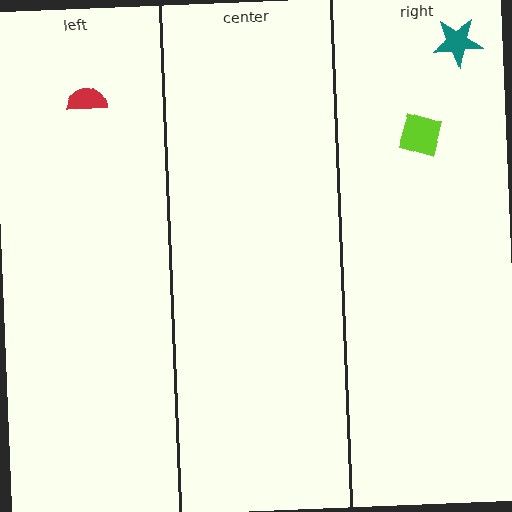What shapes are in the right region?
The lime diamond, the teal star.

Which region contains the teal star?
The right region.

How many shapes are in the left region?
1.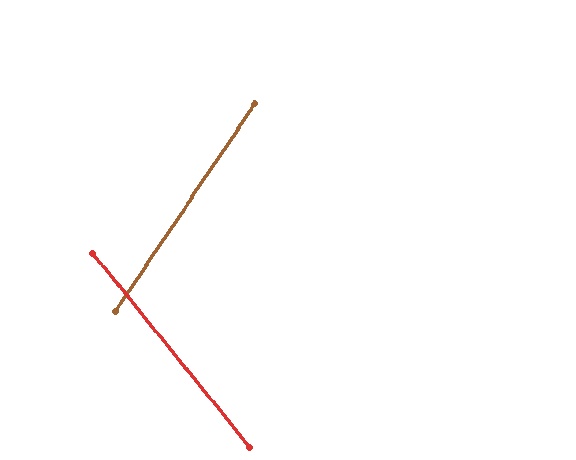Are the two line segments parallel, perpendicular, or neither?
Neither parallel nor perpendicular — they differ by about 73°.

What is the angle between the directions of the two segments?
Approximately 73 degrees.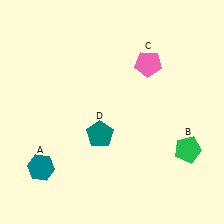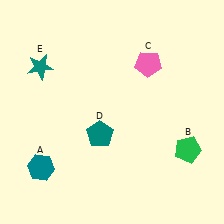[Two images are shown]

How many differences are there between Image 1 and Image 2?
There is 1 difference between the two images.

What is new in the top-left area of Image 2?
A teal star (E) was added in the top-left area of Image 2.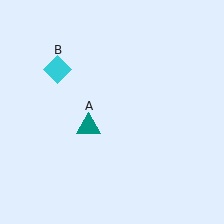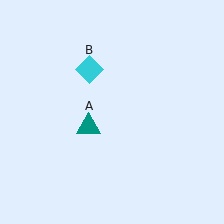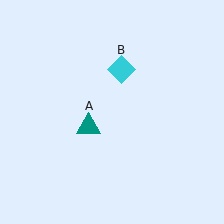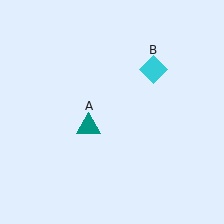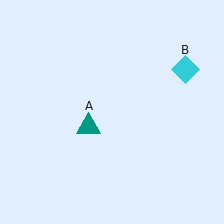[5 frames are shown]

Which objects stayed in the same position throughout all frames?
Teal triangle (object A) remained stationary.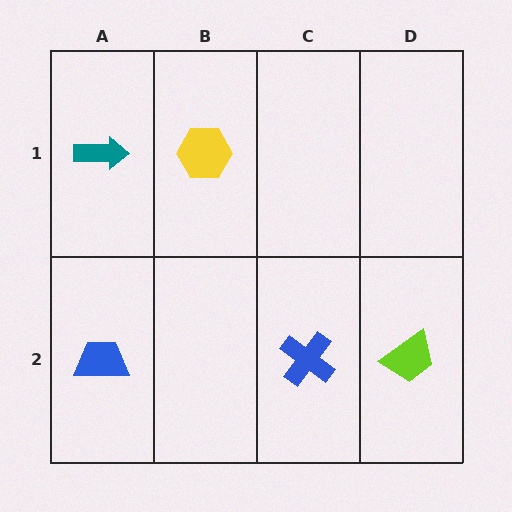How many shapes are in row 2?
3 shapes.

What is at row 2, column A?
A blue trapezoid.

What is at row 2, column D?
A lime trapezoid.